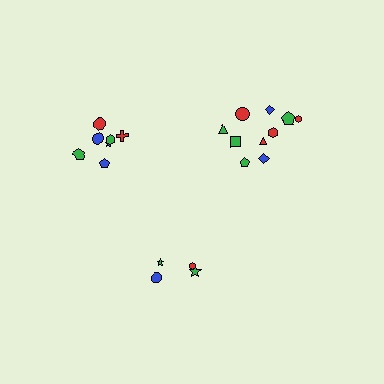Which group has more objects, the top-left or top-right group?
The top-right group.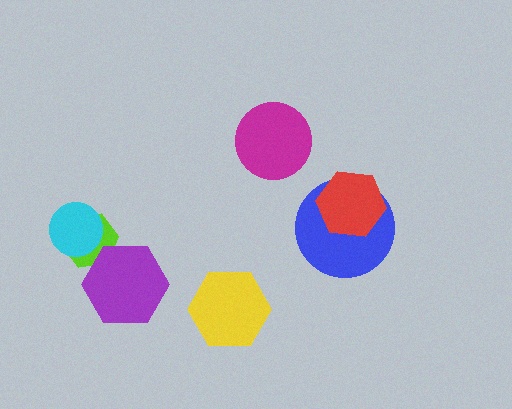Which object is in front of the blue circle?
The red hexagon is in front of the blue circle.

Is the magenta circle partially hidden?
No, no other shape covers it.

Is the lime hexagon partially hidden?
Yes, it is partially covered by another shape.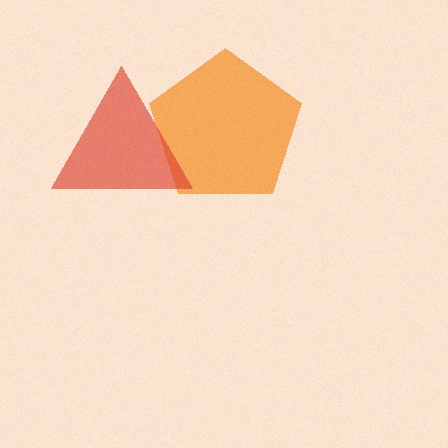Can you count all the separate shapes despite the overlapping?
Yes, there are 2 separate shapes.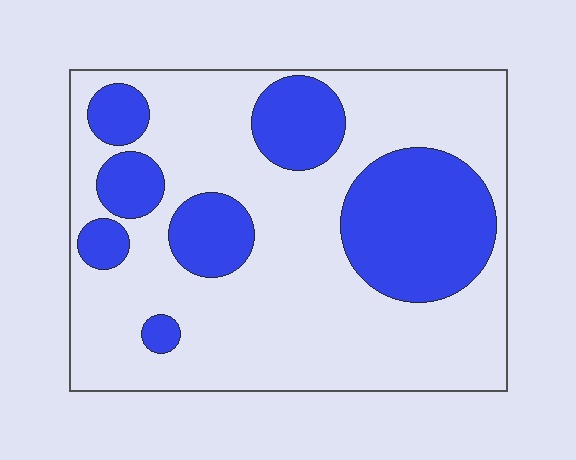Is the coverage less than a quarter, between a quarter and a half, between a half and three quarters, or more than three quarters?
Between a quarter and a half.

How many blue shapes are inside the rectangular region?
7.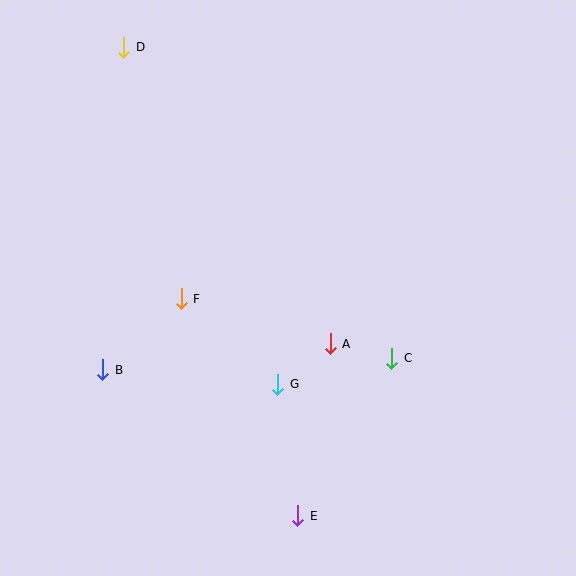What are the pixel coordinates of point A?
Point A is at (330, 344).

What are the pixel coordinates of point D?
Point D is at (124, 47).